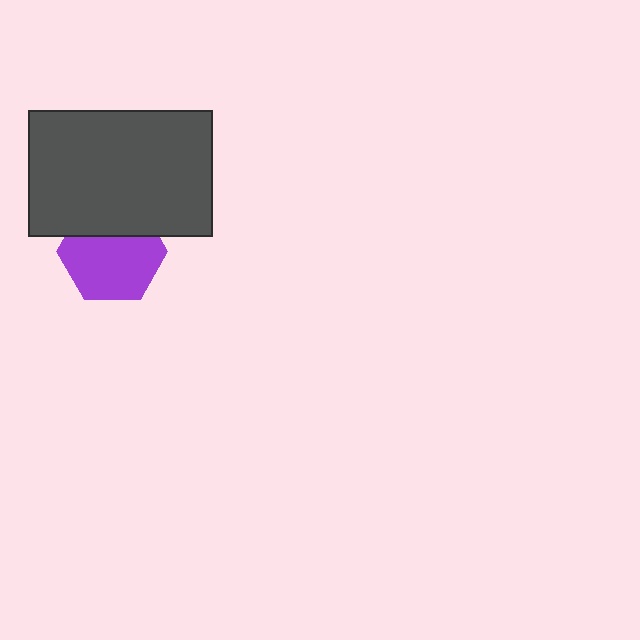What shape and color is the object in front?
The object in front is a dark gray rectangle.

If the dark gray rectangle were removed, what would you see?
You would see the complete purple hexagon.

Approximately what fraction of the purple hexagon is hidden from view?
Roughly 32% of the purple hexagon is hidden behind the dark gray rectangle.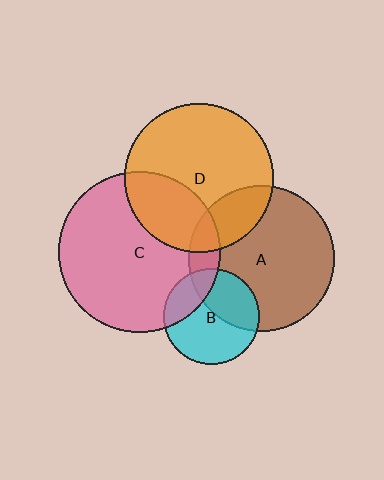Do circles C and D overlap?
Yes.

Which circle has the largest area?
Circle C (pink).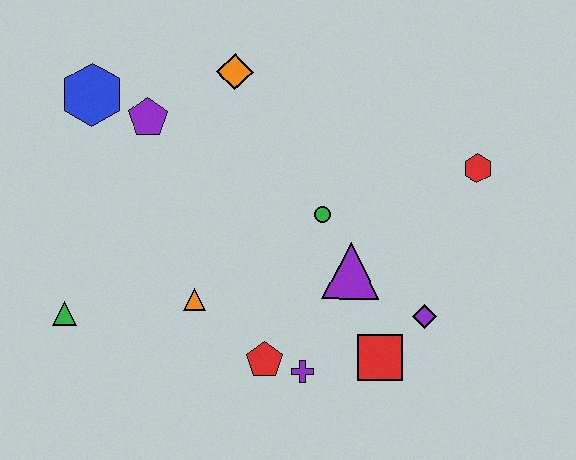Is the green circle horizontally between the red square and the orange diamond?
Yes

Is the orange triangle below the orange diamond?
Yes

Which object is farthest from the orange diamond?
The red square is farthest from the orange diamond.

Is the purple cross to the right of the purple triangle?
No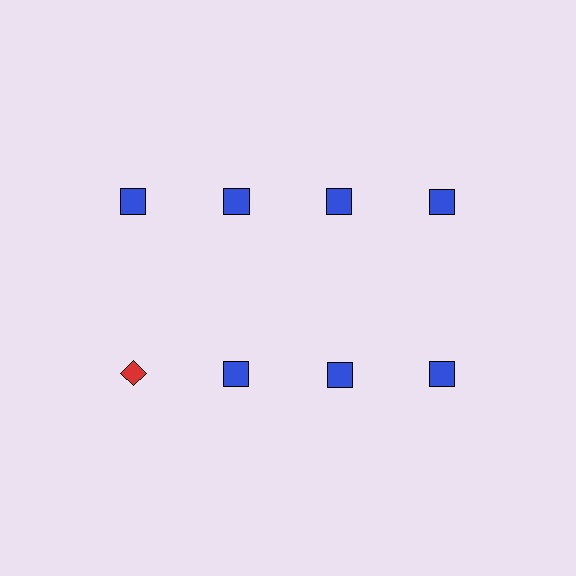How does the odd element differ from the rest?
It differs in both color (red instead of blue) and shape (diamond instead of square).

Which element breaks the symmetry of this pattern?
The red diamond in the second row, leftmost column breaks the symmetry. All other shapes are blue squares.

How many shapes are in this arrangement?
There are 8 shapes arranged in a grid pattern.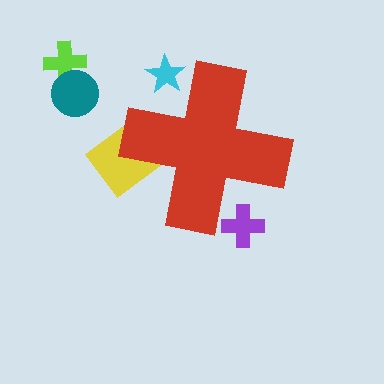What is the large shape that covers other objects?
A red cross.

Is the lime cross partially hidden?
No, the lime cross is fully visible.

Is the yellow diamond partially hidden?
Yes, the yellow diamond is partially hidden behind the red cross.